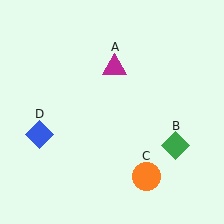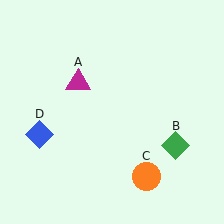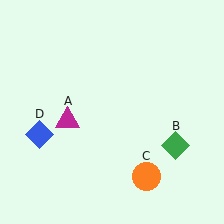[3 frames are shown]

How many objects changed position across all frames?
1 object changed position: magenta triangle (object A).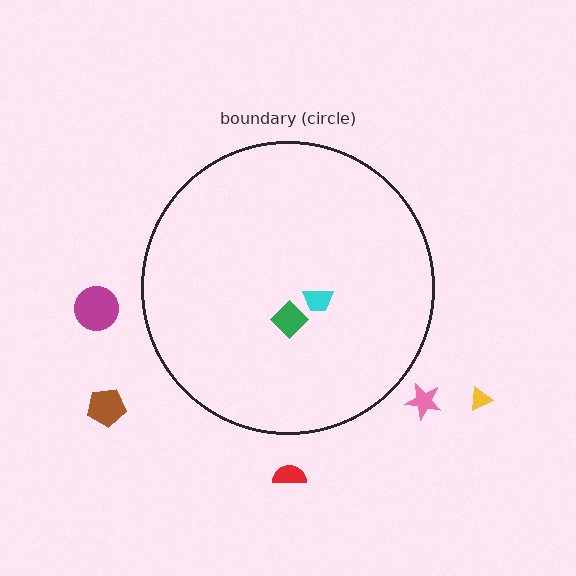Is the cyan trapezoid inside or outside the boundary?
Inside.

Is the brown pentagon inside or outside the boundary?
Outside.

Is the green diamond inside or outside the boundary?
Inside.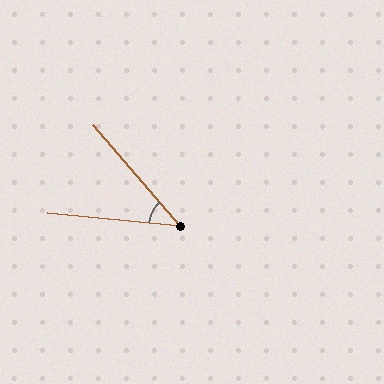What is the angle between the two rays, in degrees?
Approximately 44 degrees.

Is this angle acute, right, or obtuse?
It is acute.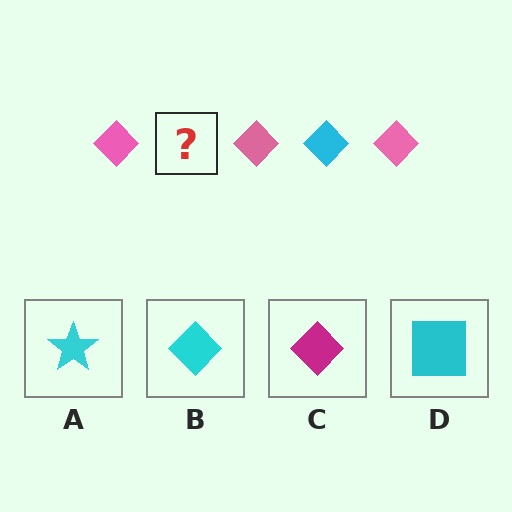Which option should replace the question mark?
Option B.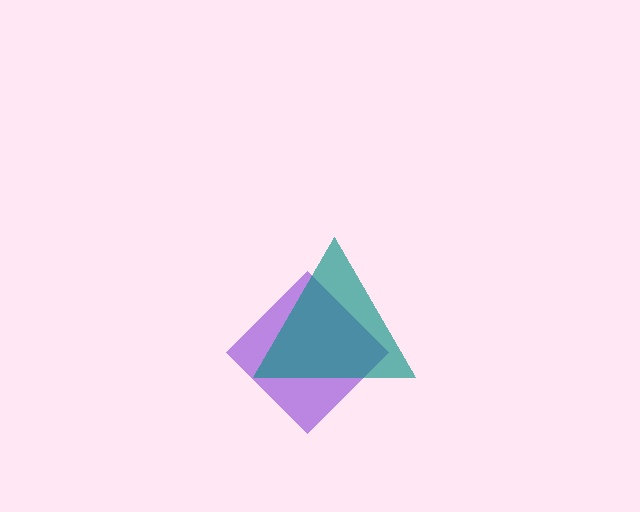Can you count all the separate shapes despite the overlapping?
Yes, there are 2 separate shapes.